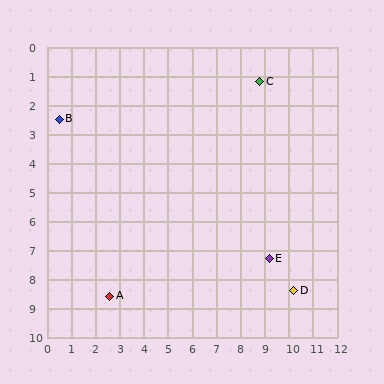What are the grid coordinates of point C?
Point C is at approximately (8.8, 1.2).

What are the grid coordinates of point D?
Point D is at approximately (10.2, 8.4).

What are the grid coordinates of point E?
Point E is at approximately (9.2, 7.3).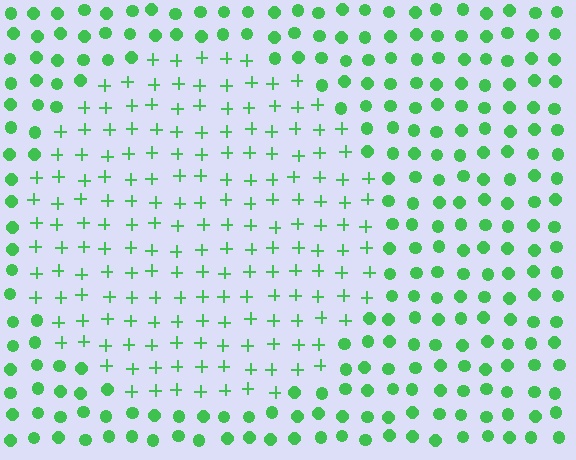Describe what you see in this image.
The image is filled with small green elements arranged in a uniform grid. A circle-shaped region contains plus signs, while the surrounding area contains circles. The boundary is defined purely by the change in element shape.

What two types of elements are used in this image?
The image uses plus signs inside the circle region and circles outside it.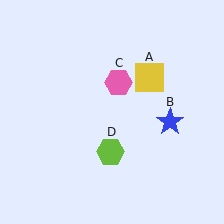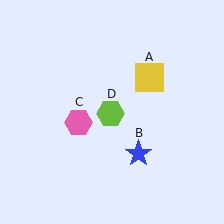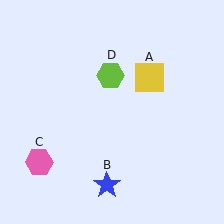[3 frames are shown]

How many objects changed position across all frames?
3 objects changed position: blue star (object B), pink hexagon (object C), lime hexagon (object D).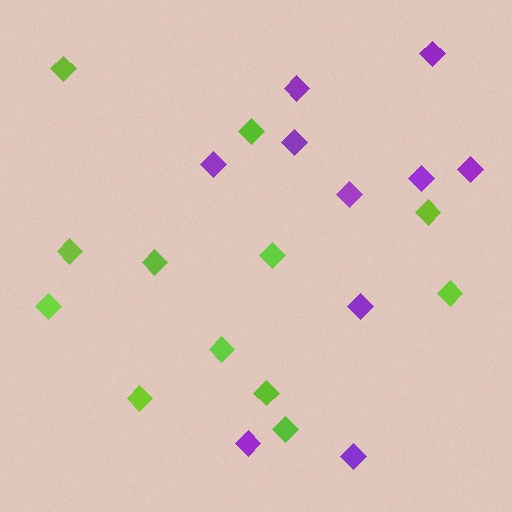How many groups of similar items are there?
There are 2 groups: one group of lime diamonds (12) and one group of purple diamonds (10).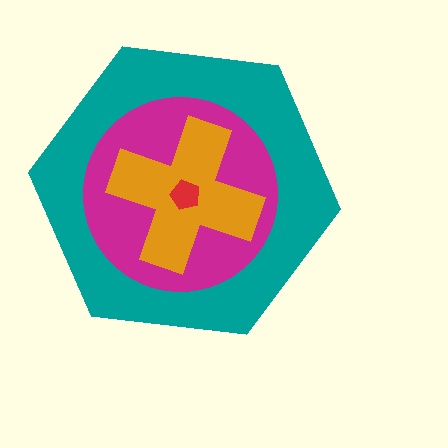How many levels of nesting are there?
4.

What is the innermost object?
The red pentagon.